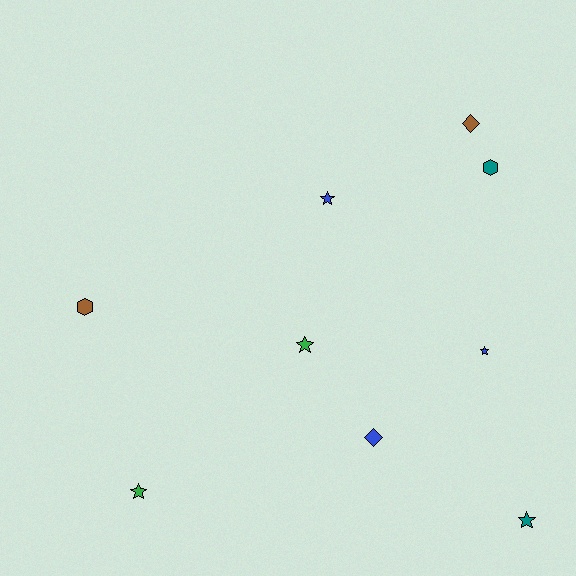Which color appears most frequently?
Blue, with 3 objects.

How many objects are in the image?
There are 9 objects.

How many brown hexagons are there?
There is 1 brown hexagon.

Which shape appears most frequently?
Star, with 5 objects.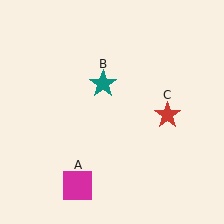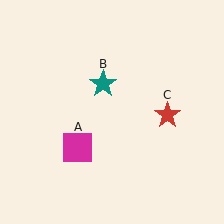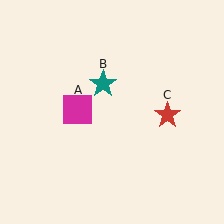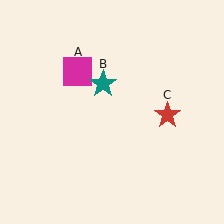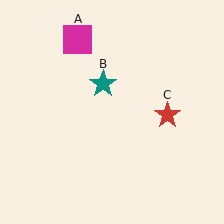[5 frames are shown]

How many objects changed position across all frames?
1 object changed position: magenta square (object A).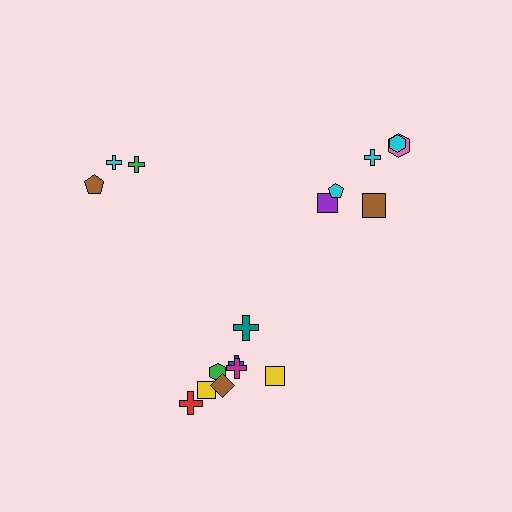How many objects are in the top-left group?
There are 3 objects.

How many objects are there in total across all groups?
There are 17 objects.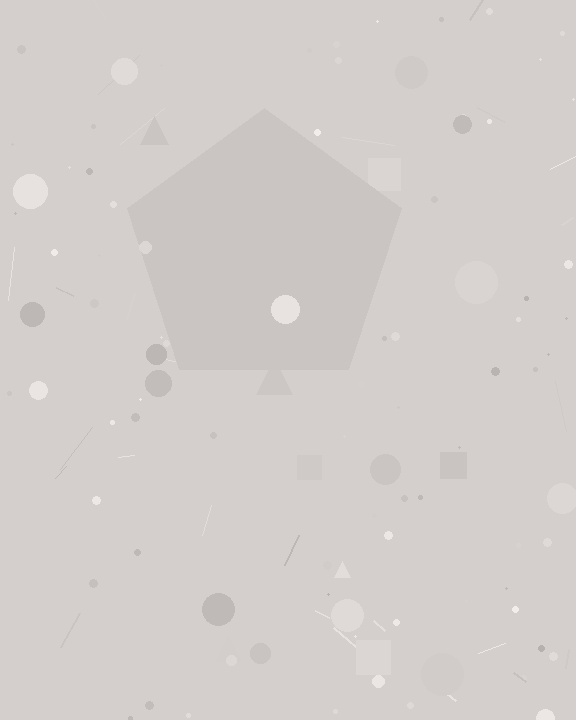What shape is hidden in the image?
A pentagon is hidden in the image.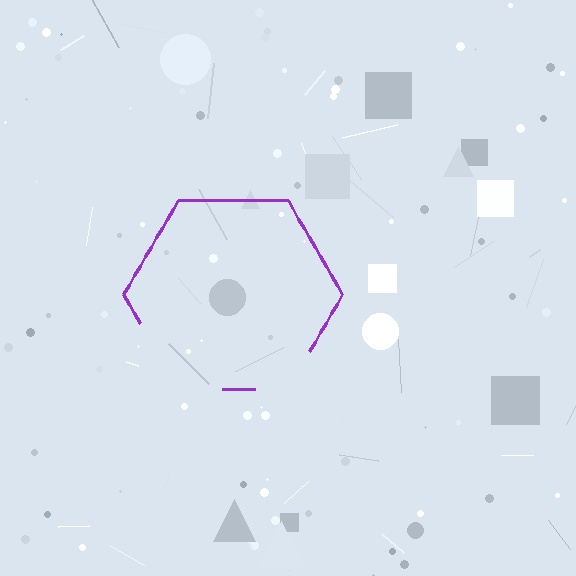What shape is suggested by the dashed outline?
The dashed outline suggests a hexagon.